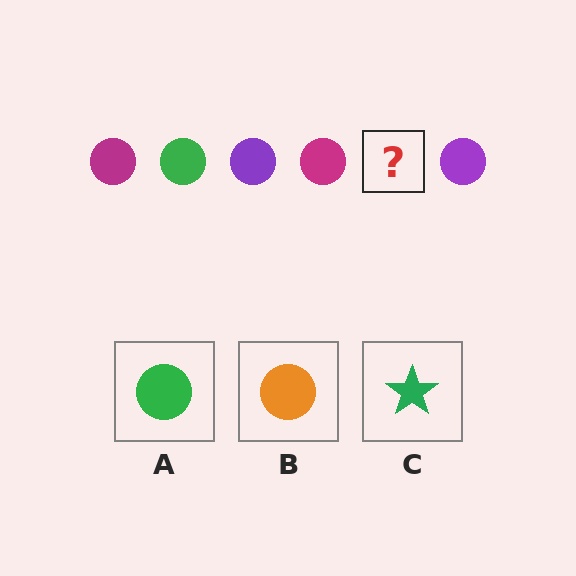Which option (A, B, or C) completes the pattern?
A.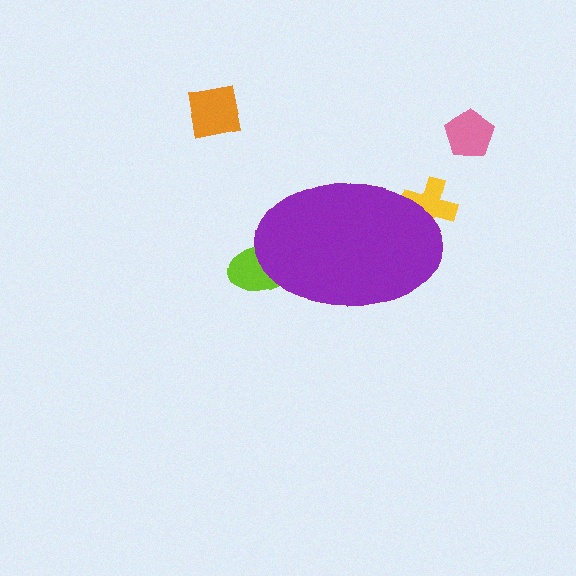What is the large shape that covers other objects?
A purple ellipse.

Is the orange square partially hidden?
No, the orange square is fully visible.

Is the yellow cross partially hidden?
Yes, the yellow cross is partially hidden behind the purple ellipse.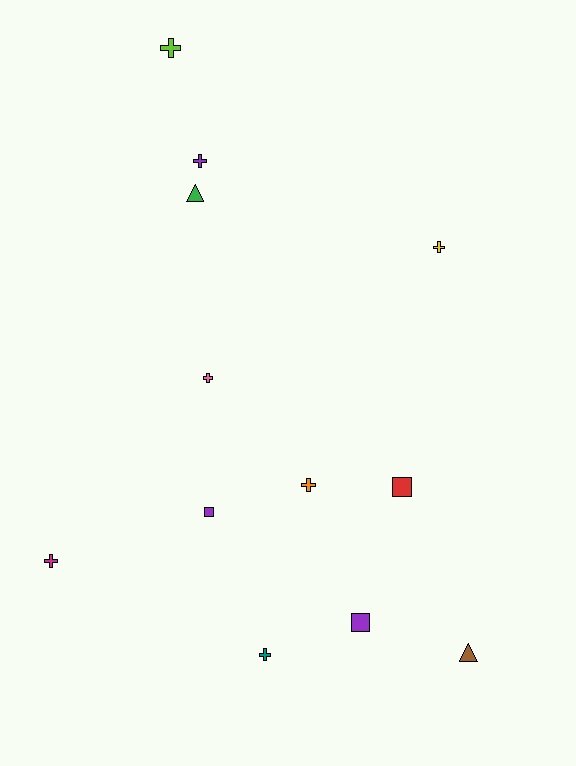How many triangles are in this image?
There are 2 triangles.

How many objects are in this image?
There are 12 objects.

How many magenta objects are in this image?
There is 1 magenta object.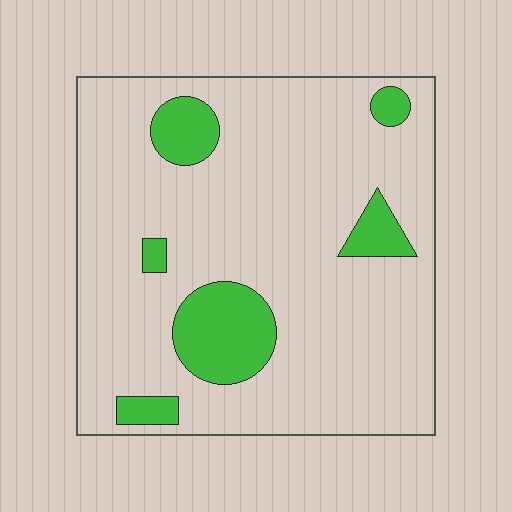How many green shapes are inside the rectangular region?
6.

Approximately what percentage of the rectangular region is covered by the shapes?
Approximately 15%.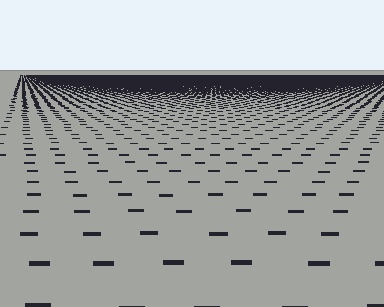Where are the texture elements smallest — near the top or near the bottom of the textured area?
Near the top.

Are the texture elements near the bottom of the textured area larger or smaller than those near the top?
Larger. Near the bottom, elements are closer to the viewer and appear at a bigger on-screen size.